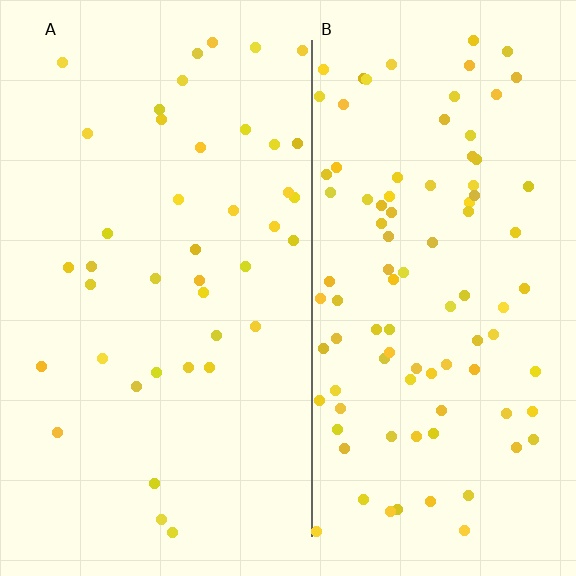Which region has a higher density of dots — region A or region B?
B (the right).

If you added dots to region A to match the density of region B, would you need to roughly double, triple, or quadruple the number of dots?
Approximately double.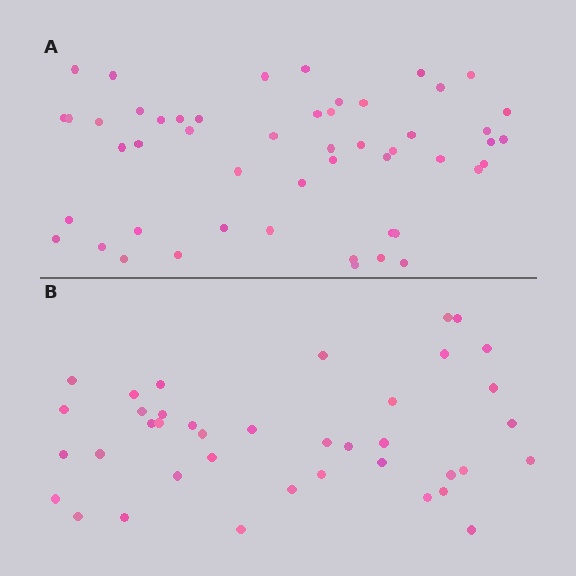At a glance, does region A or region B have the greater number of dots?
Region A (the top region) has more dots.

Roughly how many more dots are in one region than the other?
Region A has roughly 12 or so more dots than region B.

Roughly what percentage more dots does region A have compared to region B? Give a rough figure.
About 30% more.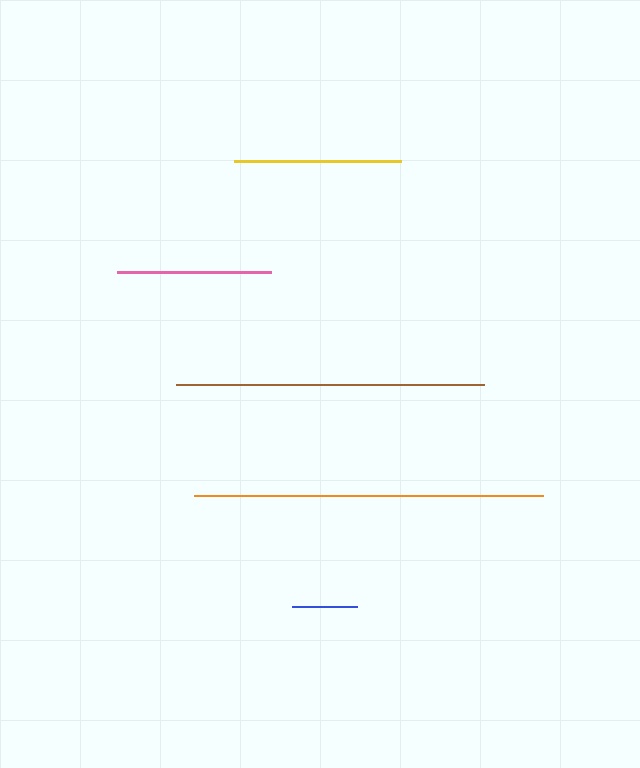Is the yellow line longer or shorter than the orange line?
The orange line is longer than the yellow line.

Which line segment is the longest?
The orange line is the longest at approximately 349 pixels.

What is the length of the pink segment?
The pink segment is approximately 154 pixels long.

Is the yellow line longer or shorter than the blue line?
The yellow line is longer than the blue line.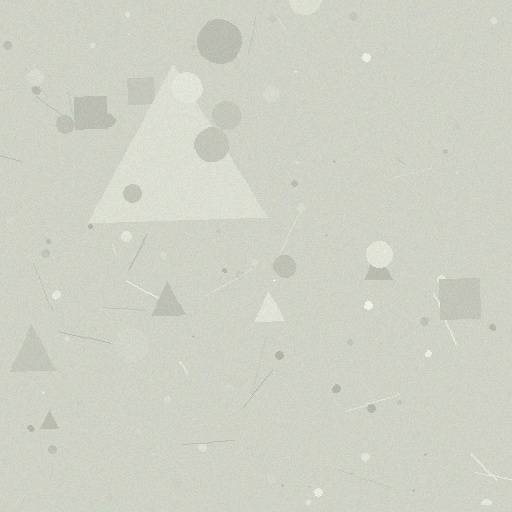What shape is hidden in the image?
A triangle is hidden in the image.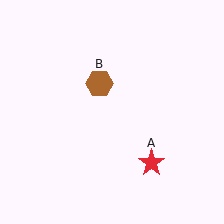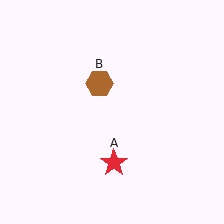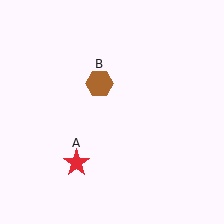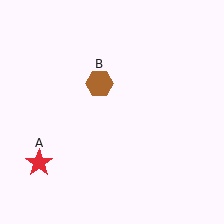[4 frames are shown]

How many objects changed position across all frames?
1 object changed position: red star (object A).